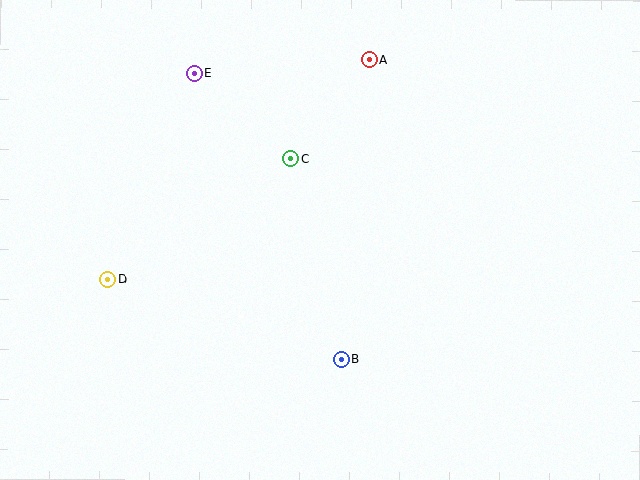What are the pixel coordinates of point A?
Point A is at (370, 60).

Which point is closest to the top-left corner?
Point E is closest to the top-left corner.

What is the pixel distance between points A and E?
The distance between A and E is 176 pixels.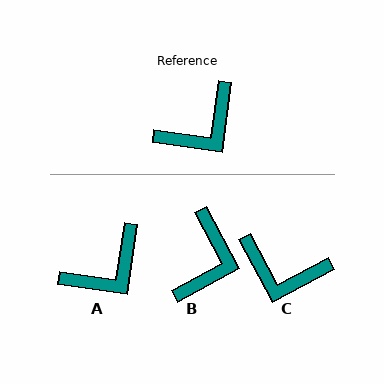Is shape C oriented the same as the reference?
No, it is off by about 54 degrees.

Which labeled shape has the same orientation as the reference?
A.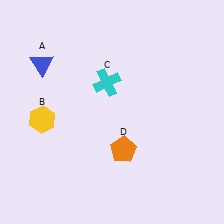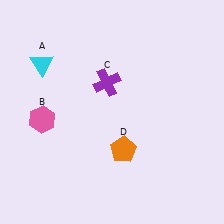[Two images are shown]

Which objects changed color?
A changed from blue to cyan. B changed from yellow to pink. C changed from cyan to purple.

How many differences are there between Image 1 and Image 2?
There are 3 differences between the two images.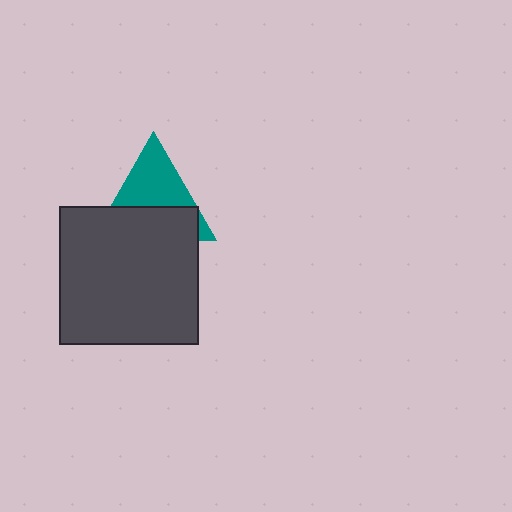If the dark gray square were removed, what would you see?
You would see the complete teal triangle.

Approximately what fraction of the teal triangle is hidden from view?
Roughly 50% of the teal triangle is hidden behind the dark gray square.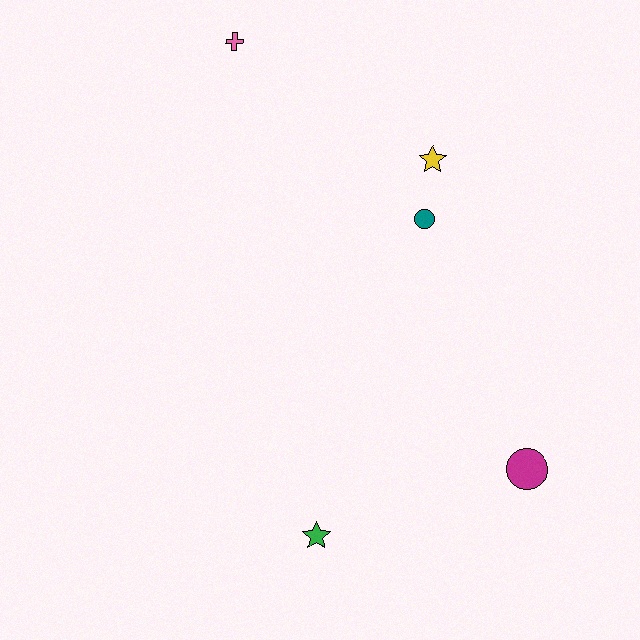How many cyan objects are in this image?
There are no cyan objects.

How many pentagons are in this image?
There are no pentagons.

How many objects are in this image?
There are 5 objects.